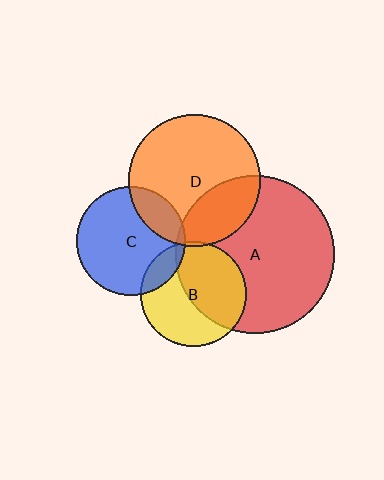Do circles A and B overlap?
Yes.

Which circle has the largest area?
Circle A (red).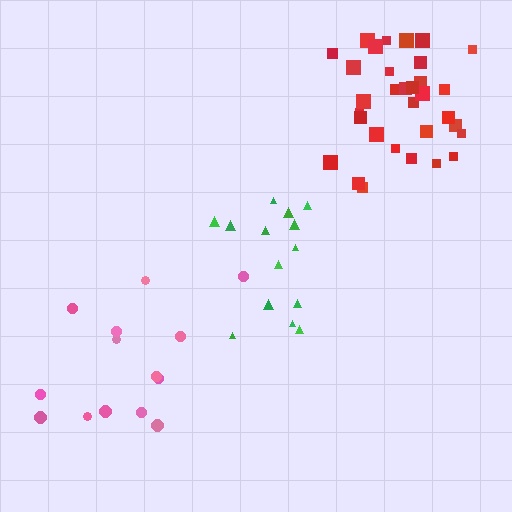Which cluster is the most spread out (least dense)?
Pink.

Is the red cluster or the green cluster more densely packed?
Red.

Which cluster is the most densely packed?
Red.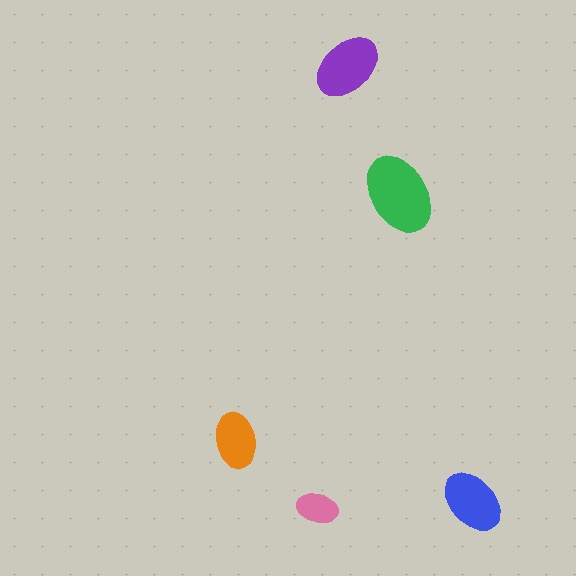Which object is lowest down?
The pink ellipse is bottommost.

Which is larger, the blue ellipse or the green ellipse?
The green one.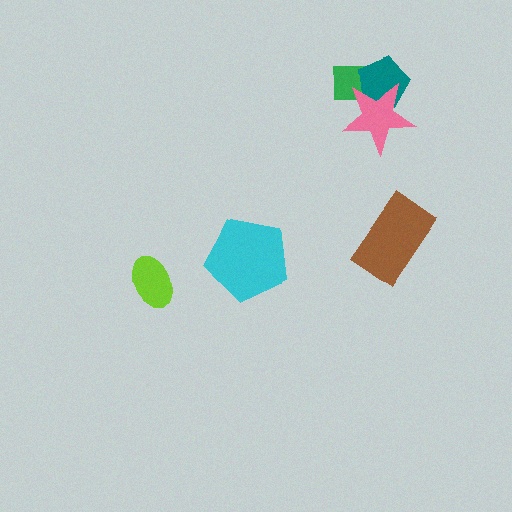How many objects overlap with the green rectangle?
2 objects overlap with the green rectangle.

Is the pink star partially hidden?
No, no other shape covers it.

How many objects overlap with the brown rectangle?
0 objects overlap with the brown rectangle.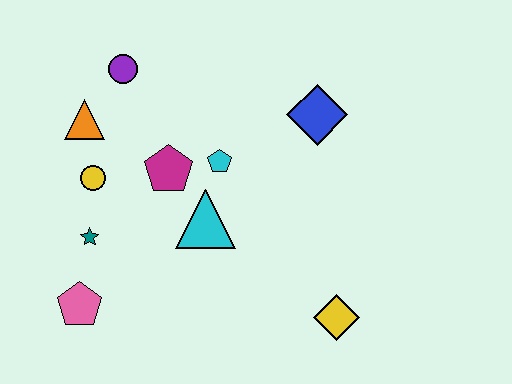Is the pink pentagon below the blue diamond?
Yes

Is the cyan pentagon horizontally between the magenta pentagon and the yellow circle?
No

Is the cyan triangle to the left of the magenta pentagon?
No